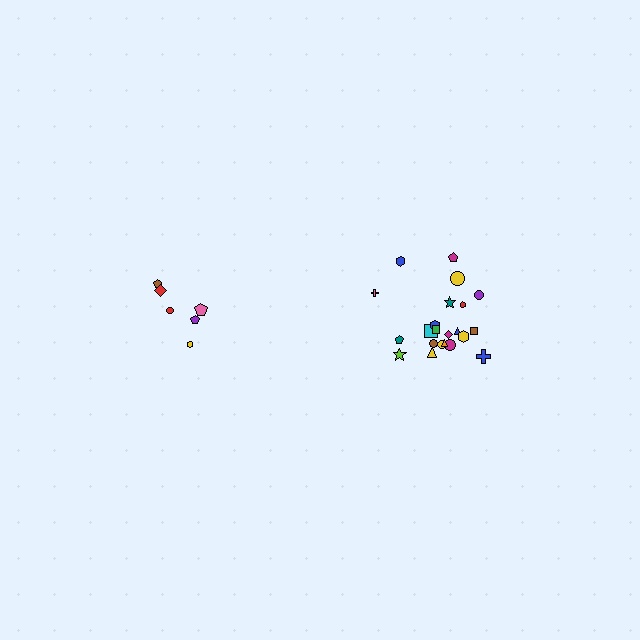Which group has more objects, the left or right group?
The right group.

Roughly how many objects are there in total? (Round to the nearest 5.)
Roughly 30 objects in total.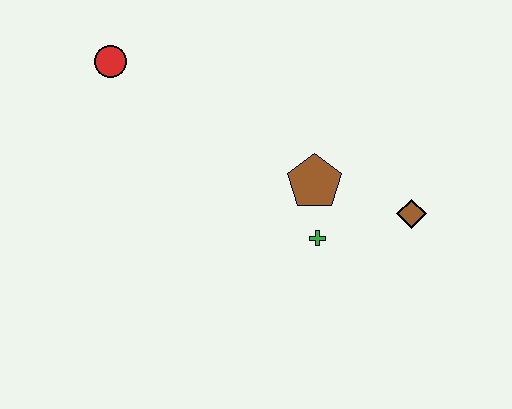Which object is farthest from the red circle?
The brown diamond is farthest from the red circle.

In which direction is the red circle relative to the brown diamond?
The red circle is to the left of the brown diamond.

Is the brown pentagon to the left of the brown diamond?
Yes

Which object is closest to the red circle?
The brown pentagon is closest to the red circle.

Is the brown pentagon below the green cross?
No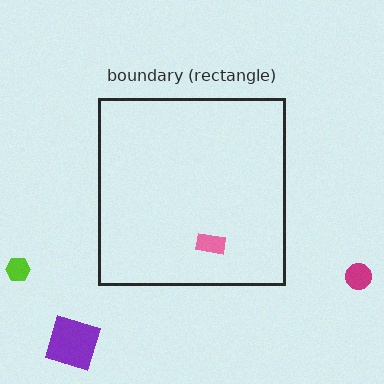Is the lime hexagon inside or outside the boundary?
Outside.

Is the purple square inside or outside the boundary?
Outside.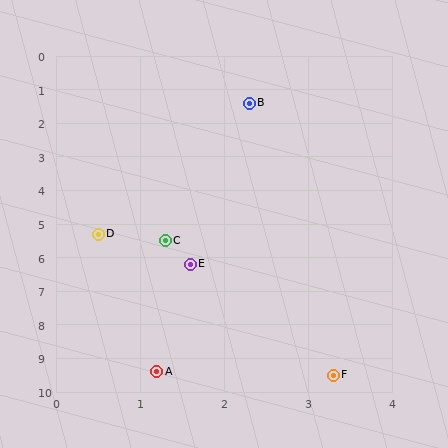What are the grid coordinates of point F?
Point F is at approximately (3.3, 9.5).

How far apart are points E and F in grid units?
Points E and F are about 3.7 grid units apart.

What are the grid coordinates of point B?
Point B is at approximately (2.3, 1.4).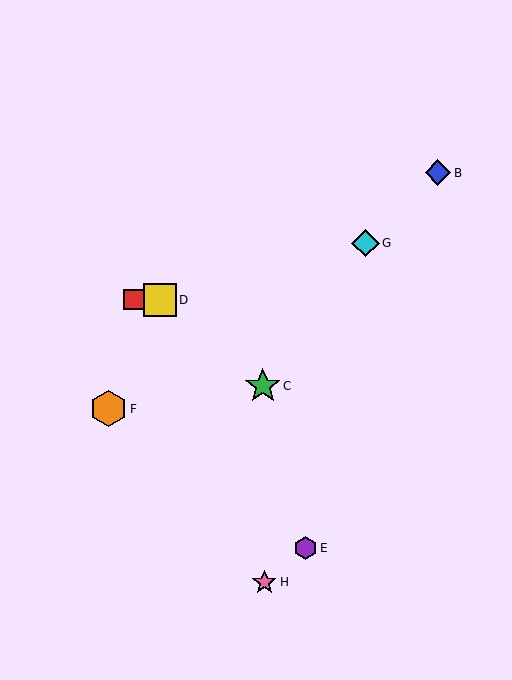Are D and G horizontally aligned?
No, D is at y≈300 and G is at y≈243.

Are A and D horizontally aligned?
Yes, both are at y≈300.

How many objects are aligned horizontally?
2 objects (A, D) are aligned horizontally.